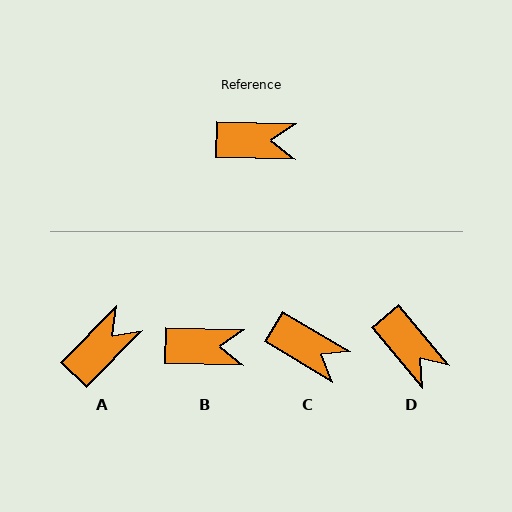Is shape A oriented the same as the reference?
No, it is off by about 47 degrees.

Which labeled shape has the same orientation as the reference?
B.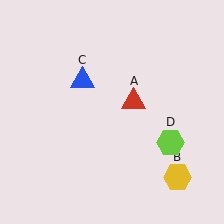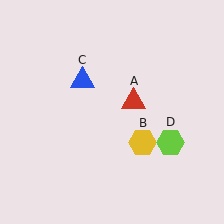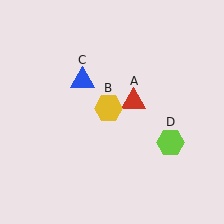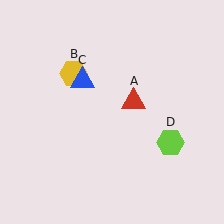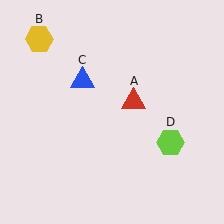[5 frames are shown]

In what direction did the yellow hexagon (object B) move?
The yellow hexagon (object B) moved up and to the left.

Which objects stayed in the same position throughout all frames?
Red triangle (object A) and blue triangle (object C) and lime hexagon (object D) remained stationary.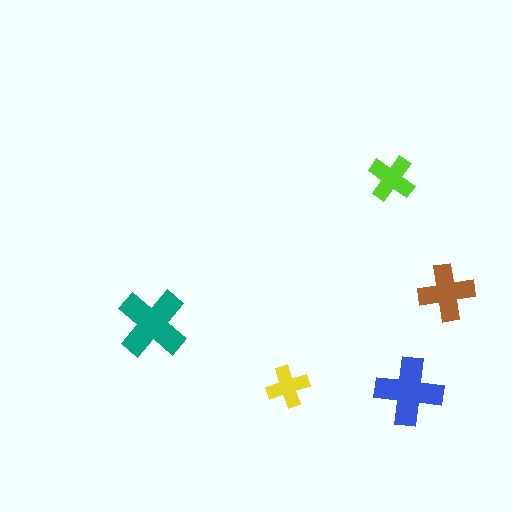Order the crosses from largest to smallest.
the teal one, the blue one, the brown one, the lime one, the yellow one.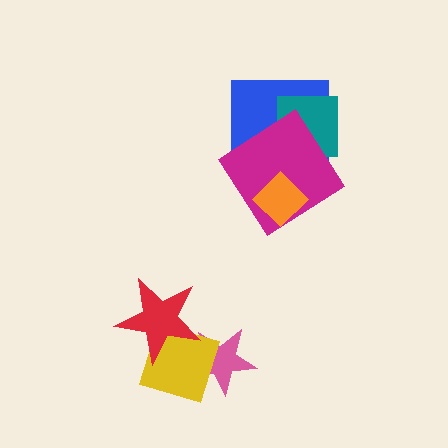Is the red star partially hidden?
No, no other shape covers it.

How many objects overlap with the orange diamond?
1 object overlaps with the orange diamond.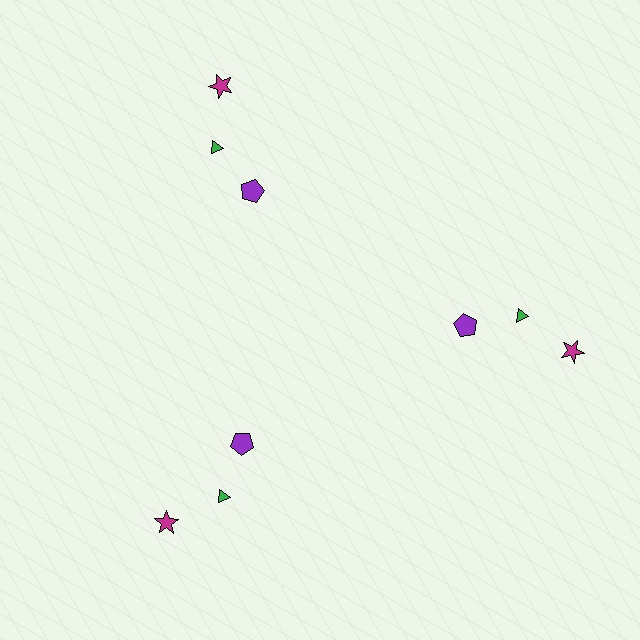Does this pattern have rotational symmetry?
Yes, this pattern has 3-fold rotational symmetry. It looks the same after rotating 120 degrees around the center.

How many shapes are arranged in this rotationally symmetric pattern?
There are 9 shapes, arranged in 3 groups of 3.